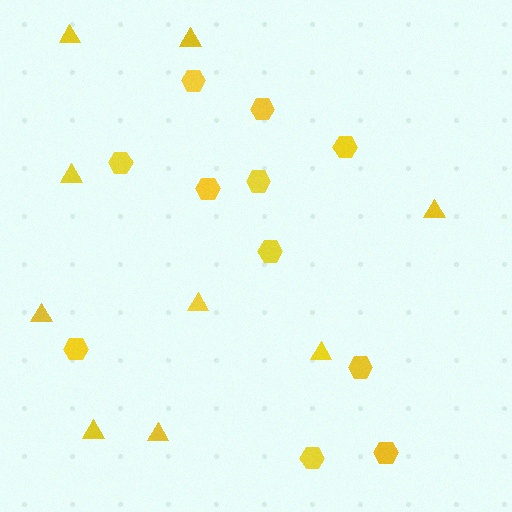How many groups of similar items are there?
There are 2 groups: one group of triangles (9) and one group of hexagons (11).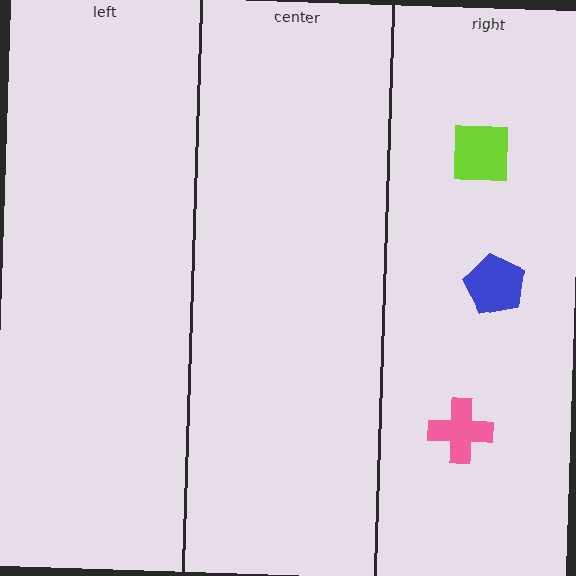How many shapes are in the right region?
3.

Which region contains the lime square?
The right region.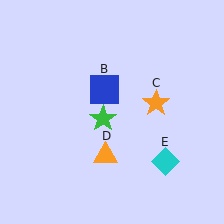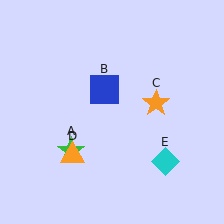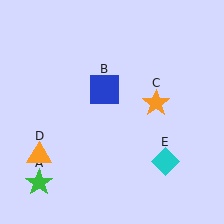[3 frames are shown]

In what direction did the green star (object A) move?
The green star (object A) moved down and to the left.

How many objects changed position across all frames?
2 objects changed position: green star (object A), orange triangle (object D).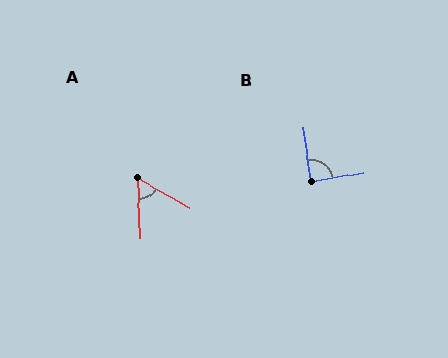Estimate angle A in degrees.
Approximately 57 degrees.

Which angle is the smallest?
A, at approximately 57 degrees.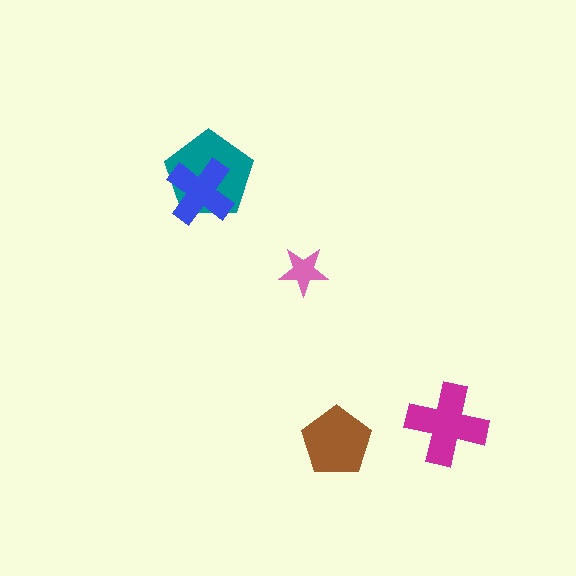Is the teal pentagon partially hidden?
Yes, it is partially covered by another shape.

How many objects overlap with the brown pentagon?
0 objects overlap with the brown pentagon.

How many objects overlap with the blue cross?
1 object overlaps with the blue cross.